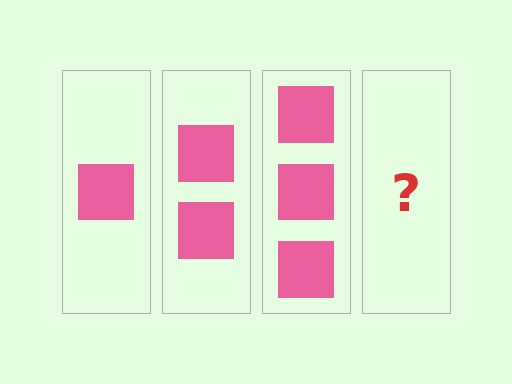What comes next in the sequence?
The next element should be 4 squares.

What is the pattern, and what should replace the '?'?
The pattern is that each step adds one more square. The '?' should be 4 squares.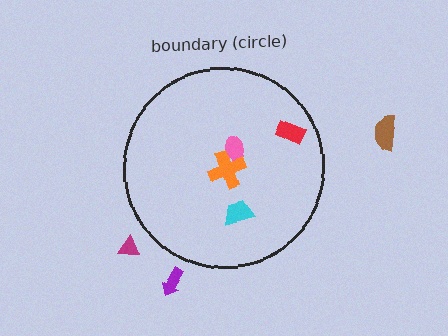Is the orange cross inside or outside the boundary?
Inside.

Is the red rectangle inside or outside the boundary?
Inside.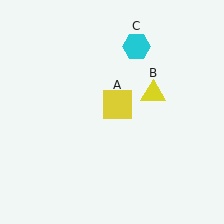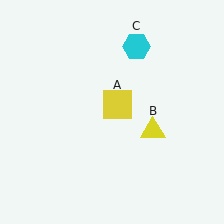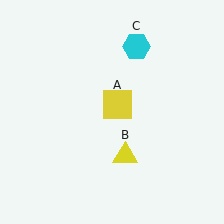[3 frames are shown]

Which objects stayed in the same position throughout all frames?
Yellow square (object A) and cyan hexagon (object C) remained stationary.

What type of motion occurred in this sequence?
The yellow triangle (object B) rotated clockwise around the center of the scene.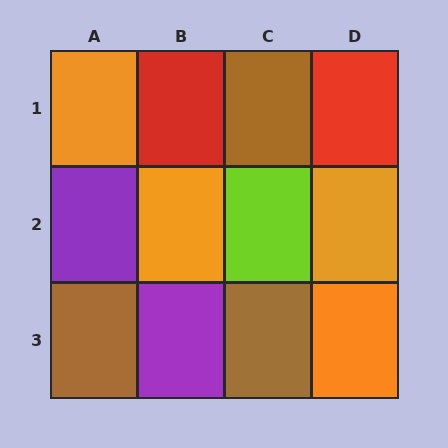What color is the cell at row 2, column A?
Purple.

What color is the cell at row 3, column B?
Purple.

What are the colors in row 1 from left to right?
Orange, red, brown, red.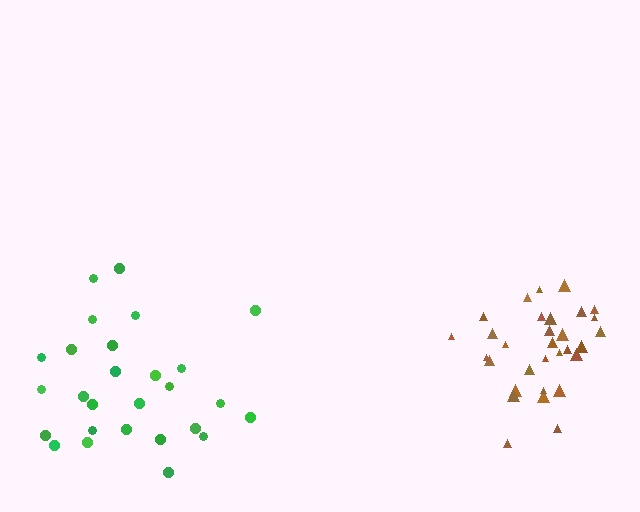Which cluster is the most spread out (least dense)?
Green.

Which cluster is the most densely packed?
Brown.